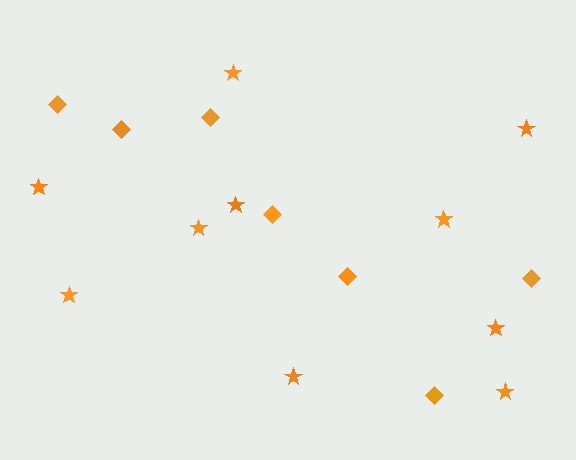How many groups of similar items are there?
There are 2 groups: one group of diamonds (7) and one group of stars (10).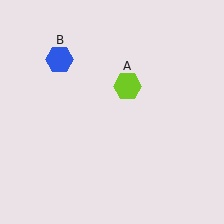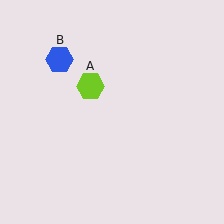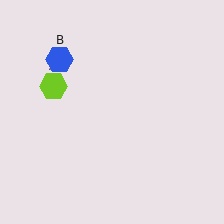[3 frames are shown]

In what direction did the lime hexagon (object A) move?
The lime hexagon (object A) moved left.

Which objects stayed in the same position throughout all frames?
Blue hexagon (object B) remained stationary.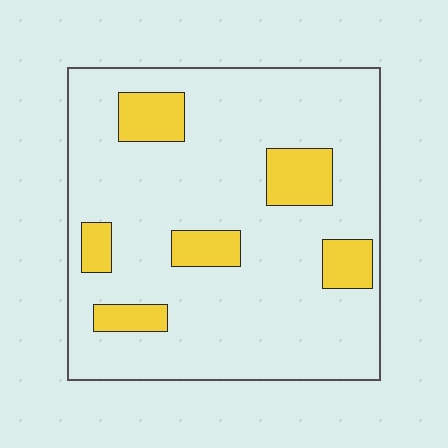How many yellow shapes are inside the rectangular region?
6.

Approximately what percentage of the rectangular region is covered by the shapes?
Approximately 15%.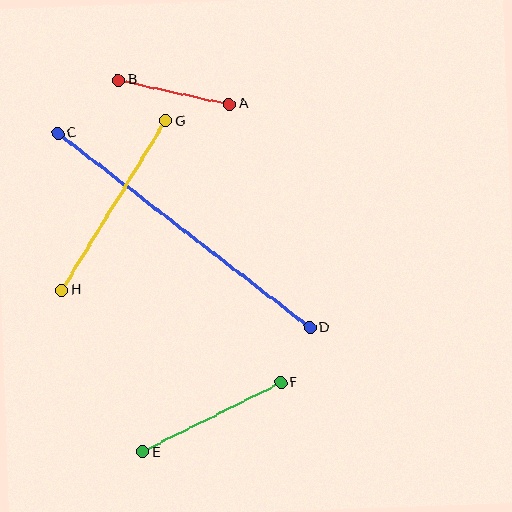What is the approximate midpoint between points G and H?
The midpoint is at approximately (114, 205) pixels.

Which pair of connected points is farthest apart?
Points C and D are farthest apart.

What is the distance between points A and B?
The distance is approximately 114 pixels.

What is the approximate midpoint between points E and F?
The midpoint is at approximately (212, 417) pixels.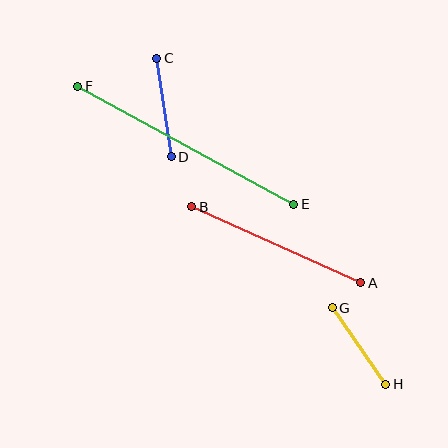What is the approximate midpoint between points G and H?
The midpoint is at approximately (359, 346) pixels.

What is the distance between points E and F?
The distance is approximately 246 pixels.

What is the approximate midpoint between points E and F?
The midpoint is at approximately (186, 145) pixels.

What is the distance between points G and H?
The distance is approximately 94 pixels.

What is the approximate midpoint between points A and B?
The midpoint is at approximately (276, 245) pixels.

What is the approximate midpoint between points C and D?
The midpoint is at approximately (164, 108) pixels.